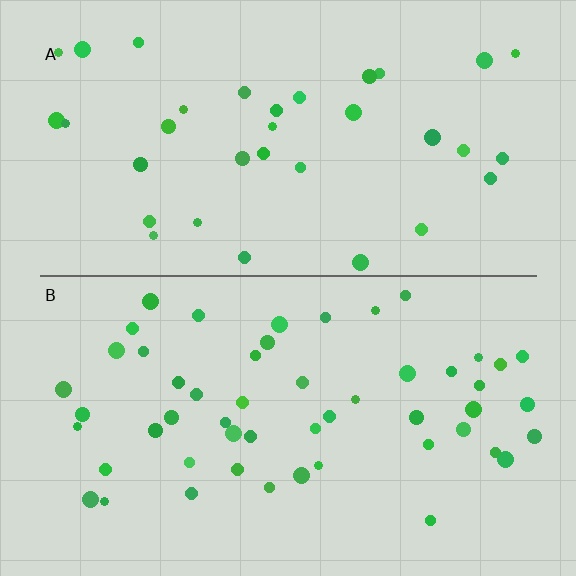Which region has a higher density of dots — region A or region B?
B (the bottom).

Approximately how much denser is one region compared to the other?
Approximately 1.5× — region B over region A.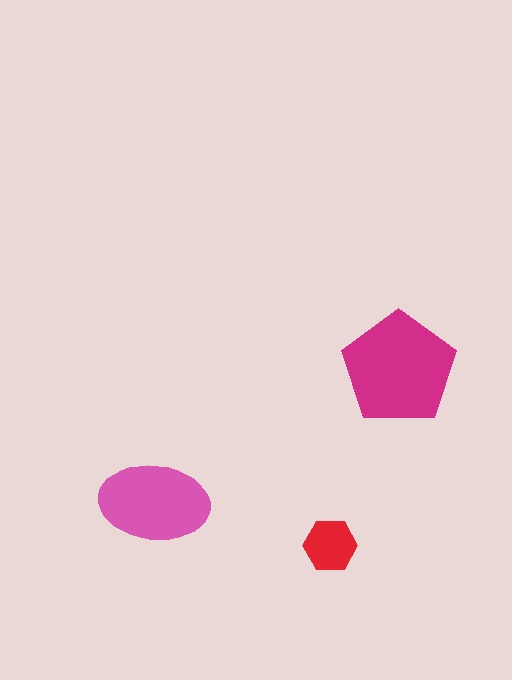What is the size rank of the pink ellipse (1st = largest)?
2nd.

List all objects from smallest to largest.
The red hexagon, the pink ellipse, the magenta pentagon.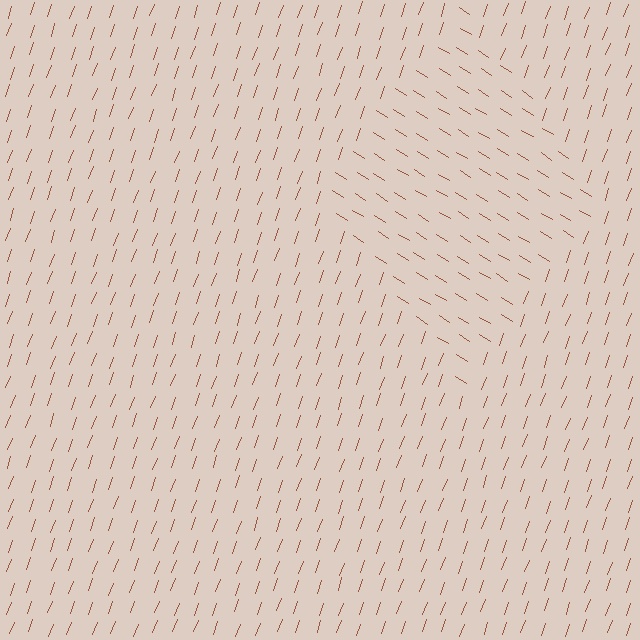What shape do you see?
I see a diamond.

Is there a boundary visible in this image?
Yes, there is a texture boundary formed by a change in line orientation.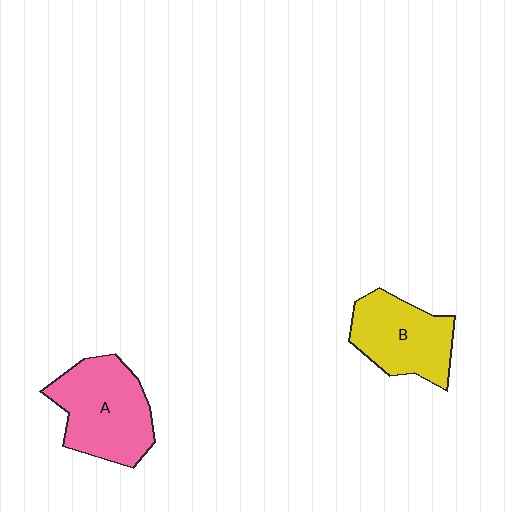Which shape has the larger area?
Shape A (pink).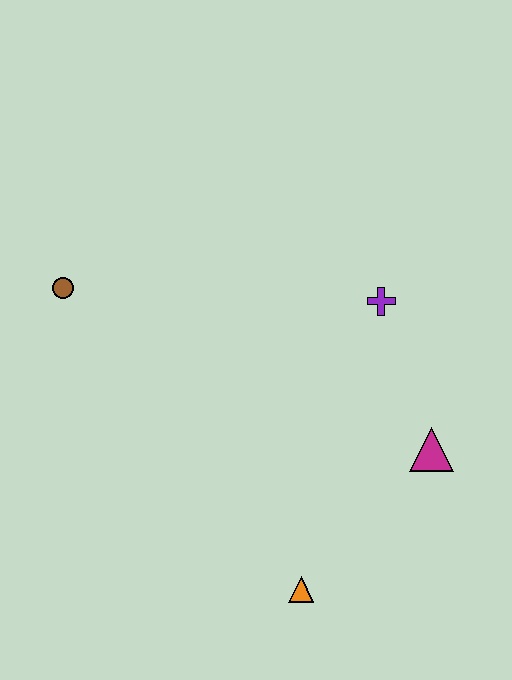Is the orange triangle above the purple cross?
No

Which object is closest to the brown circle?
The purple cross is closest to the brown circle.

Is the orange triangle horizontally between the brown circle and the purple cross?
Yes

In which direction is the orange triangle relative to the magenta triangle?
The orange triangle is below the magenta triangle.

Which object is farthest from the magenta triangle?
The brown circle is farthest from the magenta triangle.